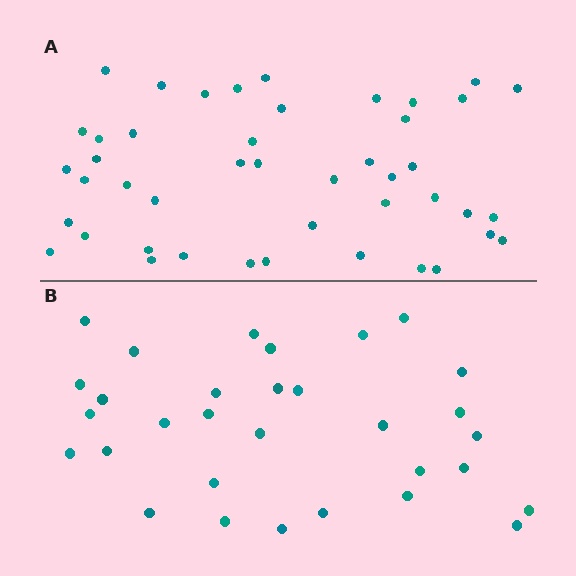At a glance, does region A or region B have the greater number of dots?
Region A (the top region) has more dots.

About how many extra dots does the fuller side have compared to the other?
Region A has approximately 15 more dots than region B.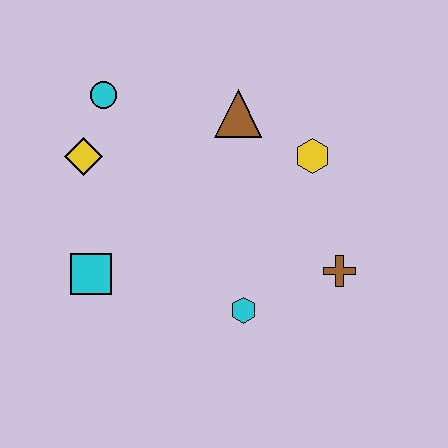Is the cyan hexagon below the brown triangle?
Yes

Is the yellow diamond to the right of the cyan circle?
No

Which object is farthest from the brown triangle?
The cyan square is farthest from the brown triangle.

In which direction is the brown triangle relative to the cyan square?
The brown triangle is above the cyan square.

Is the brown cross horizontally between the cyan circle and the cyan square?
No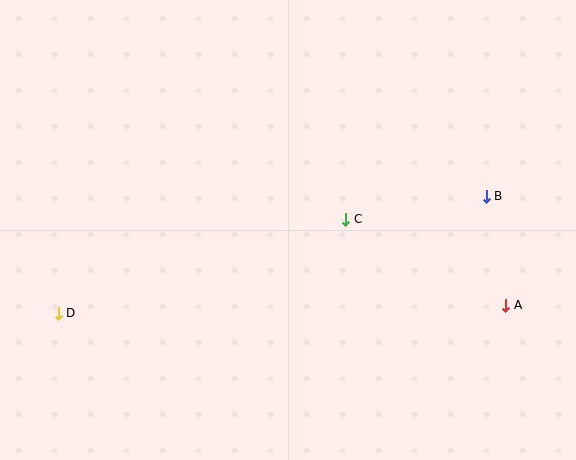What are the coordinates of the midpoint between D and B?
The midpoint between D and B is at (272, 255).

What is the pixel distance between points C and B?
The distance between C and B is 142 pixels.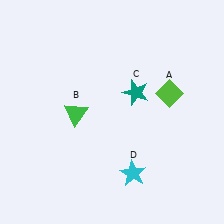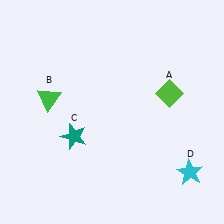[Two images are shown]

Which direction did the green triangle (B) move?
The green triangle (B) moved left.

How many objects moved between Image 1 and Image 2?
3 objects moved between the two images.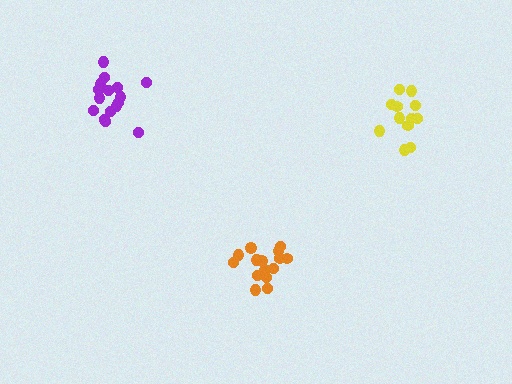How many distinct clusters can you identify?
There are 3 distinct clusters.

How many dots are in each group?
Group 1: 15 dots, Group 2: 16 dots, Group 3: 12 dots (43 total).